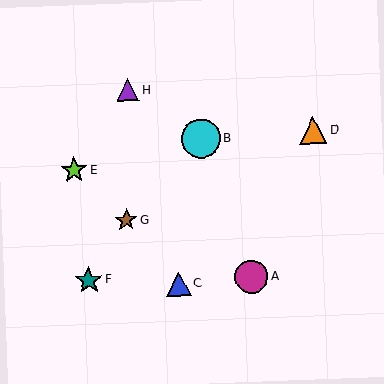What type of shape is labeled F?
Shape F is a teal star.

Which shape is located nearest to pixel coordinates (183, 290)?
The blue triangle (labeled C) at (178, 284) is nearest to that location.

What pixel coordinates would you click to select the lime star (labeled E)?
Click at (74, 170) to select the lime star E.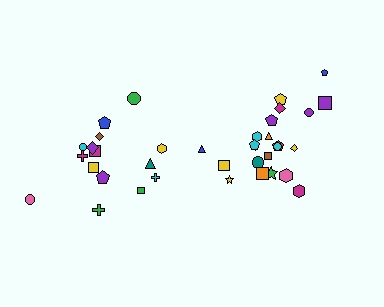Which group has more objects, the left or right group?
The right group.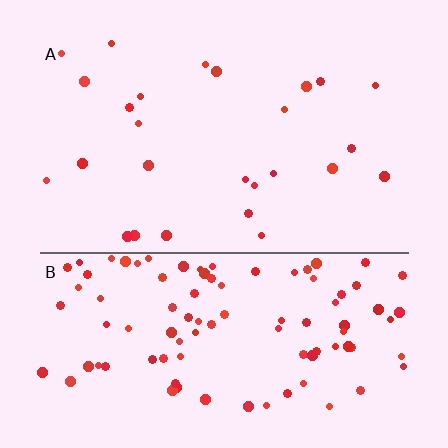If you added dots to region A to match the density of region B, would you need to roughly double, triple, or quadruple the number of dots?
Approximately quadruple.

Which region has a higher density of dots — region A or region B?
B (the bottom).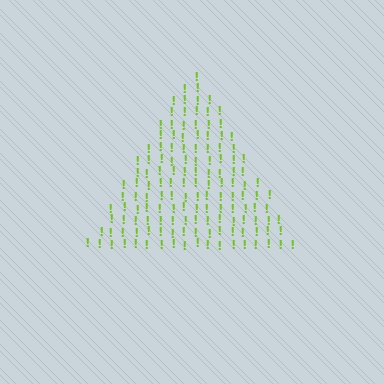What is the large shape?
The large shape is a triangle.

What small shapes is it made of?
It is made of small exclamation marks.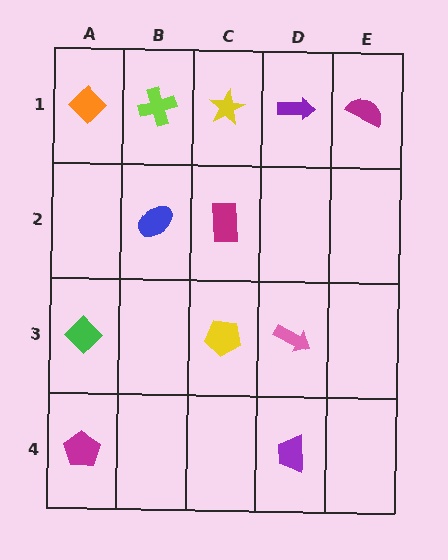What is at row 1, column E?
A magenta semicircle.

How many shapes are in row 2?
2 shapes.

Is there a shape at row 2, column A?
No, that cell is empty.